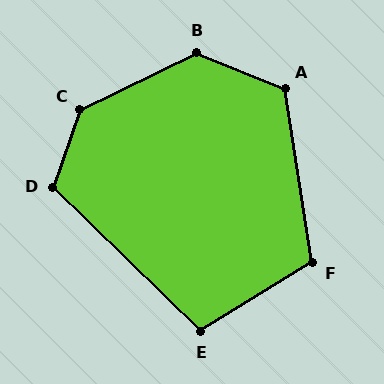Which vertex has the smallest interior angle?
E, at approximately 104 degrees.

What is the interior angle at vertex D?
Approximately 115 degrees (obtuse).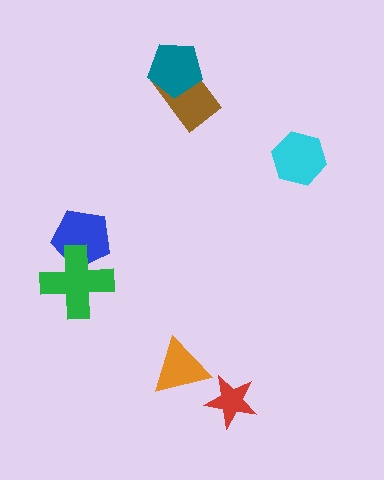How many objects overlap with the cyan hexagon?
0 objects overlap with the cyan hexagon.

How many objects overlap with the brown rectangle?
1 object overlaps with the brown rectangle.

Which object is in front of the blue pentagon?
The green cross is in front of the blue pentagon.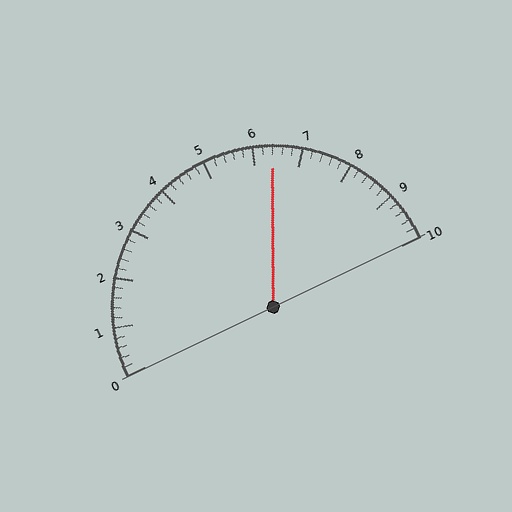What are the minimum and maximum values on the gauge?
The gauge ranges from 0 to 10.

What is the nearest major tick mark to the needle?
The nearest major tick mark is 6.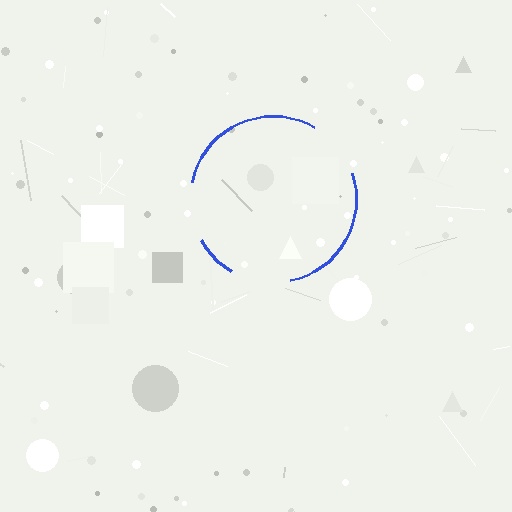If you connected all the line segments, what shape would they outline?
They would outline a circle.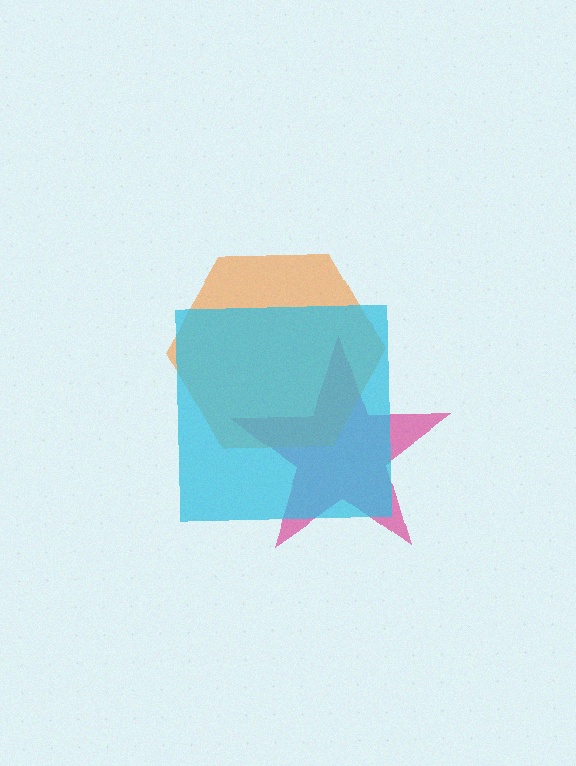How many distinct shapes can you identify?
There are 3 distinct shapes: a magenta star, an orange hexagon, a cyan square.